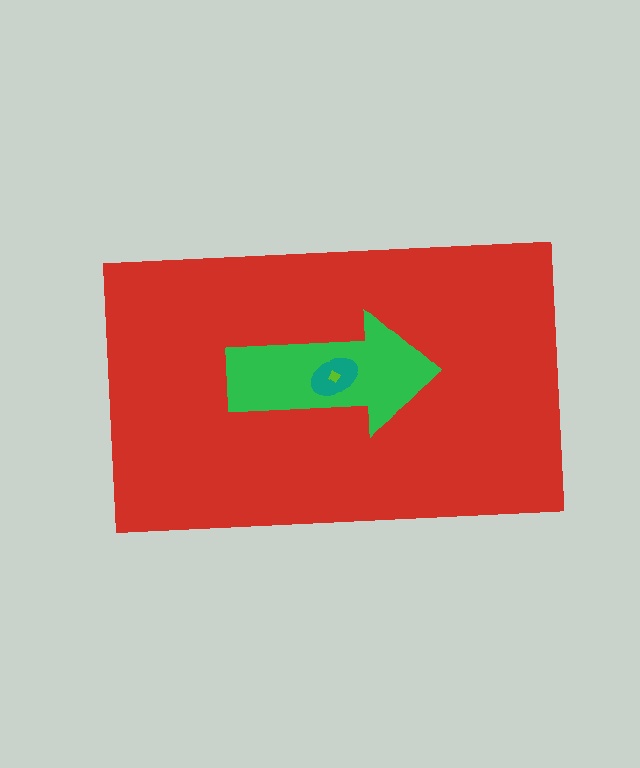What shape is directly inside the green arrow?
The teal ellipse.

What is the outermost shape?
The red rectangle.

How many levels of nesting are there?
4.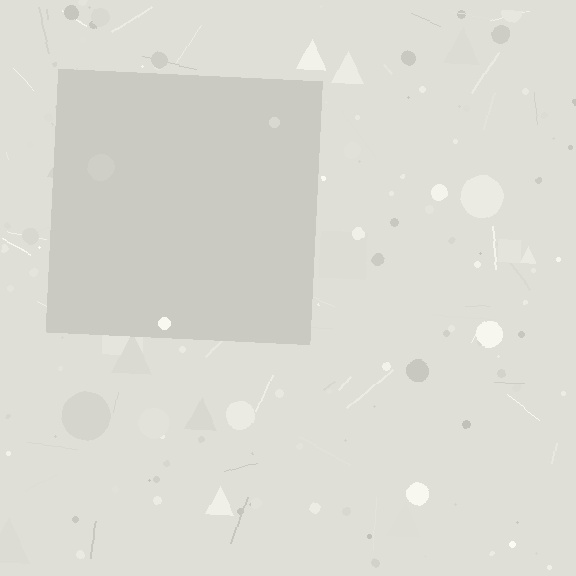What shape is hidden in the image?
A square is hidden in the image.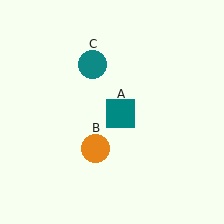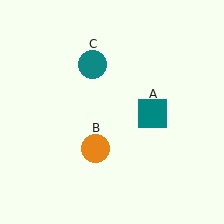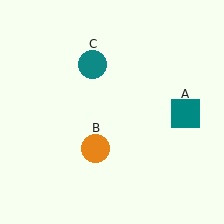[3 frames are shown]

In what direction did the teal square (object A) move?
The teal square (object A) moved right.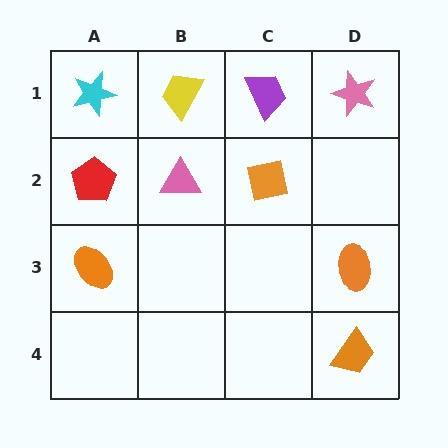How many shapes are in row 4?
1 shape.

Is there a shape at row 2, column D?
No, that cell is empty.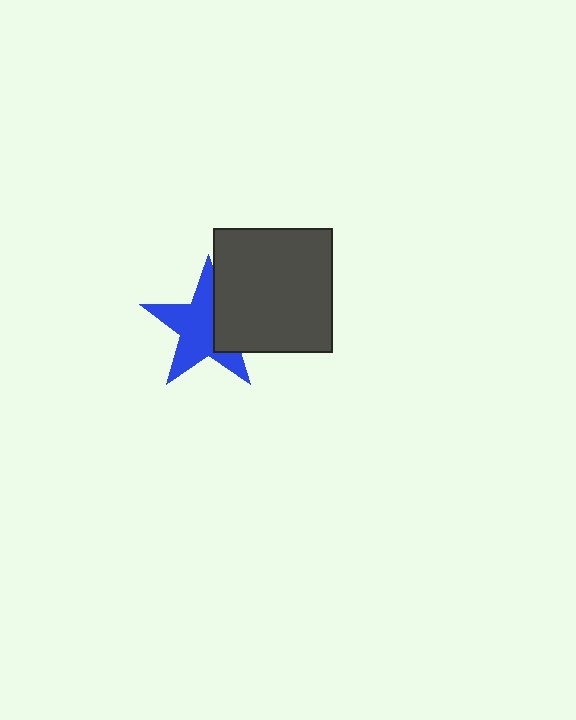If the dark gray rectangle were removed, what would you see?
You would see the complete blue star.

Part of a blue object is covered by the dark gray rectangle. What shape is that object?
It is a star.